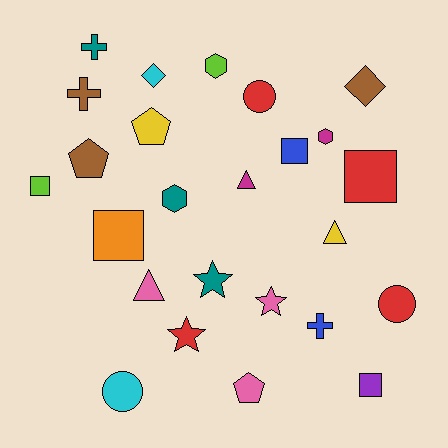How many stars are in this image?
There are 3 stars.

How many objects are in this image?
There are 25 objects.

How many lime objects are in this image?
There are 2 lime objects.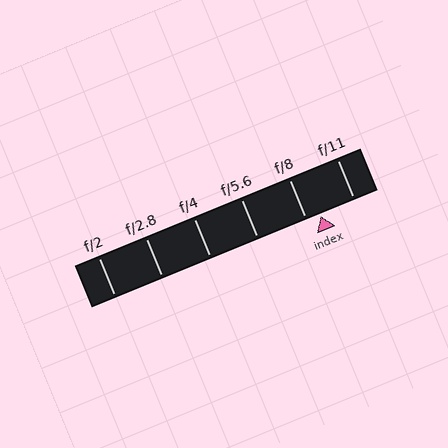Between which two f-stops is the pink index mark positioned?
The index mark is between f/8 and f/11.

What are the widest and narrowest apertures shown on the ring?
The widest aperture shown is f/2 and the narrowest is f/11.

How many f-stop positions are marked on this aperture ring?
There are 6 f-stop positions marked.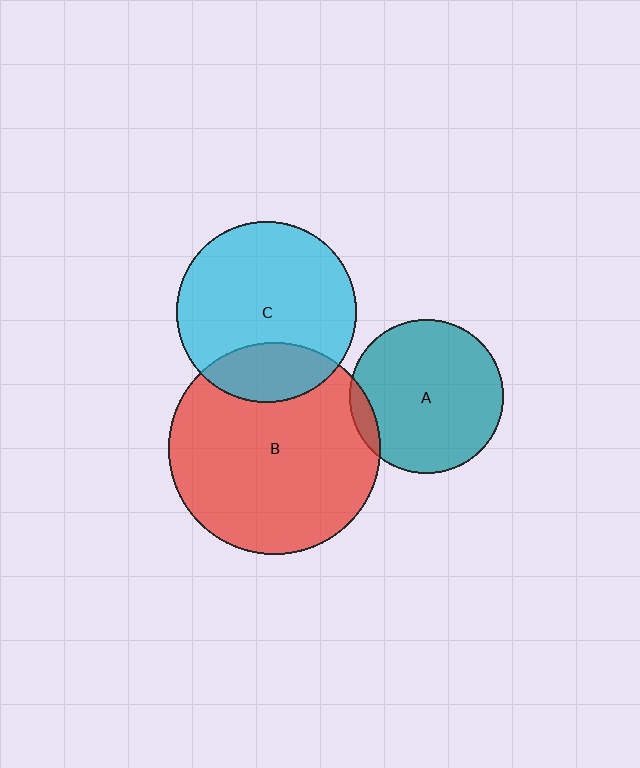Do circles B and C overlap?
Yes.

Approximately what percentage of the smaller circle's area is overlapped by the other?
Approximately 25%.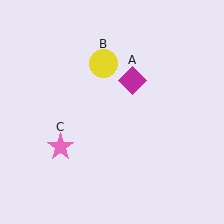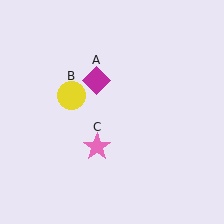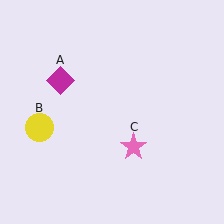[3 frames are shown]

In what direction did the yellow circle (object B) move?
The yellow circle (object B) moved down and to the left.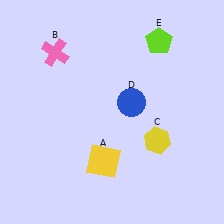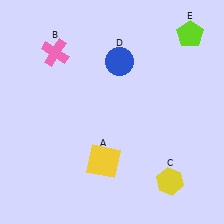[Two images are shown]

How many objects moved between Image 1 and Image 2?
3 objects moved between the two images.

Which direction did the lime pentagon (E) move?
The lime pentagon (E) moved right.